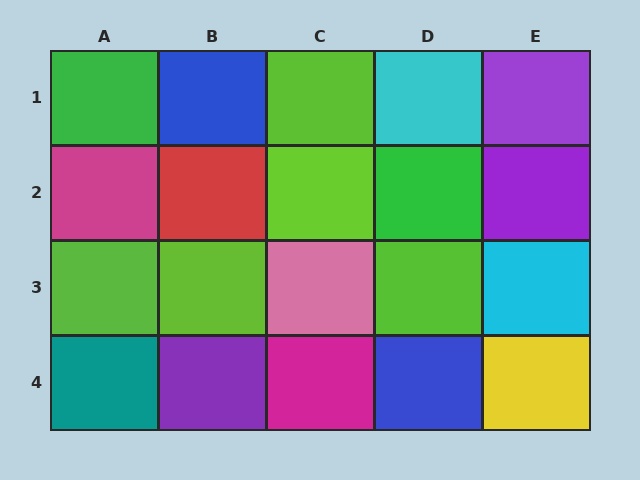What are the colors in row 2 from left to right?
Magenta, red, lime, green, purple.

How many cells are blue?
2 cells are blue.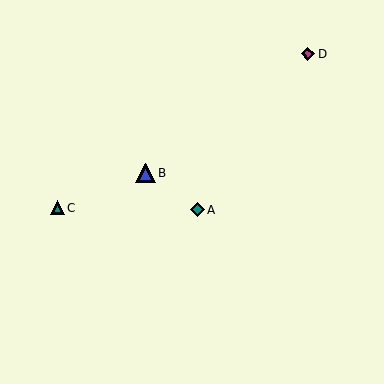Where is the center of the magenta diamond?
The center of the magenta diamond is at (308, 54).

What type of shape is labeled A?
Shape A is a teal diamond.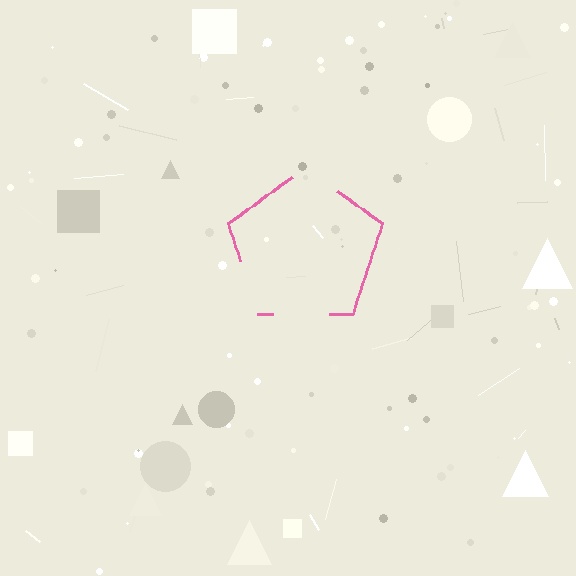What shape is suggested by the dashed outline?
The dashed outline suggests a pentagon.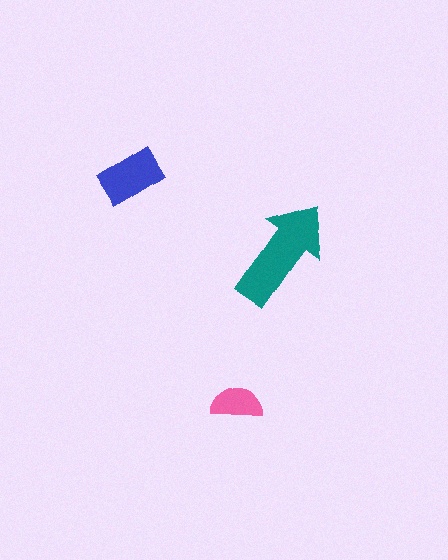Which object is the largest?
The teal arrow.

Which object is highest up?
The blue rectangle is topmost.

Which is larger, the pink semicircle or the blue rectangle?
The blue rectangle.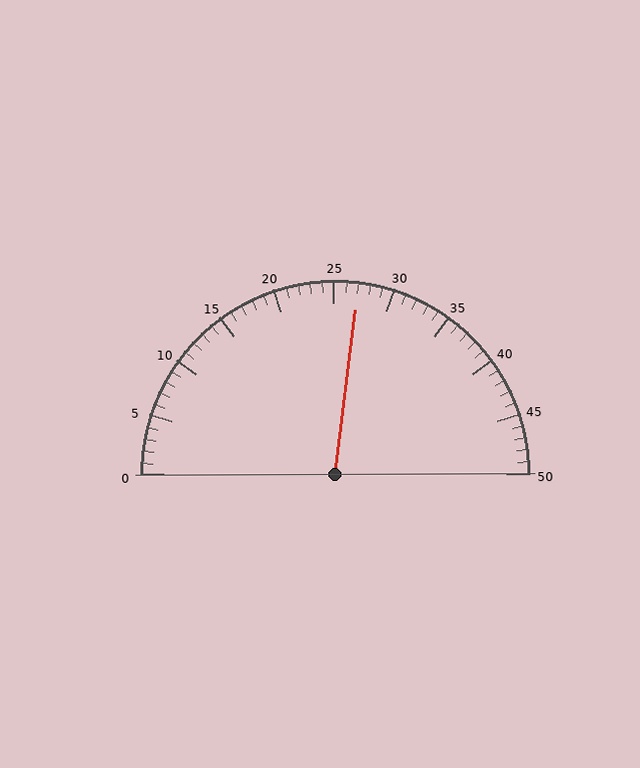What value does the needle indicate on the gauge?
The needle indicates approximately 27.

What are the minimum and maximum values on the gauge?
The gauge ranges from 0 to 50.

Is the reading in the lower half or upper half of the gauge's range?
The reading is in the upper half of the range (0 to 50).